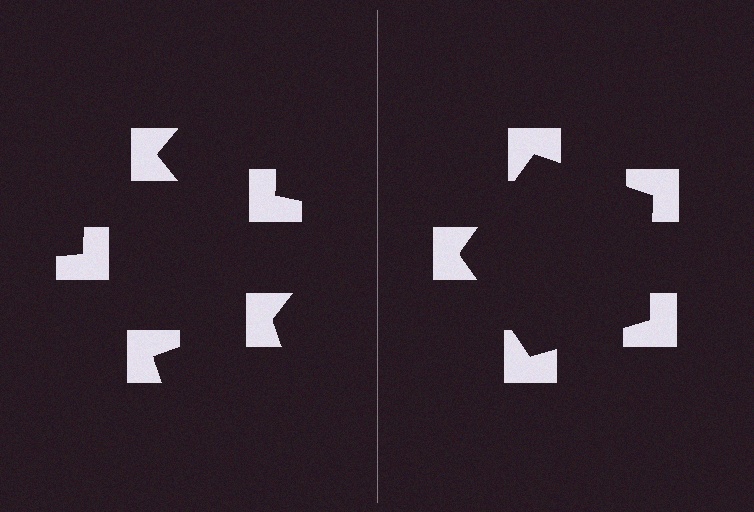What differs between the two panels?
The notched squares are positioned identically on both sides; only the wedge orientations differ. On the right they align to a pentagon; on the left they are misaligned.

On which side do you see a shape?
An illusory pentagon appears on the right side. On the left side the wedge cuts are rotated, so no coherent shape forms.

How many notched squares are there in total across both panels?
10 — 5 on each side.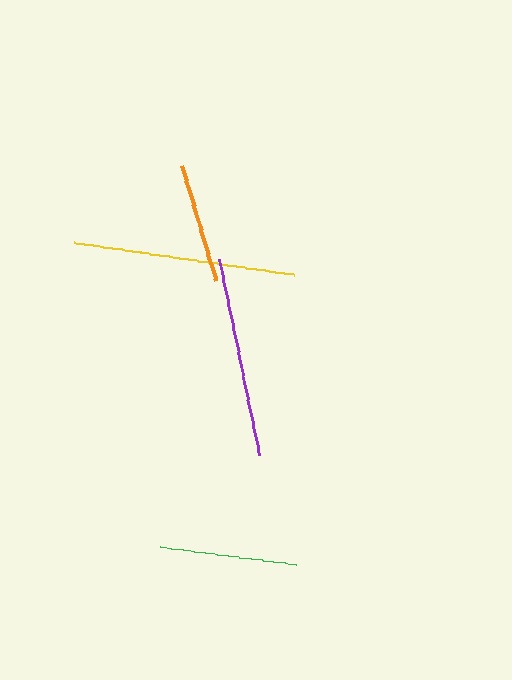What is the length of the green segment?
The green segment is approximately 136 pixels long.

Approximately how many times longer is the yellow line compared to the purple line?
The yellow line is approximately 1.1 times the length of the purple line.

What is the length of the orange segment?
The orange segment is approximately 120 pixels long.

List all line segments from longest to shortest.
From longest to shortest: yellow, purple, green, orange.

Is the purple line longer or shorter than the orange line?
The purple line is longer than the orange line.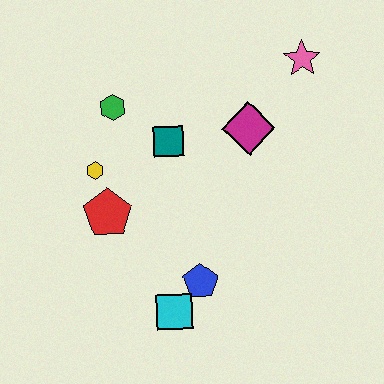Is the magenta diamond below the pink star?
Yes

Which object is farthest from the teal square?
The cyan square is farthest from the teal square.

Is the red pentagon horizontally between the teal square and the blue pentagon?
No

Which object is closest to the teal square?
The green hexagon is closest to the teal square.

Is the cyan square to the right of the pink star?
No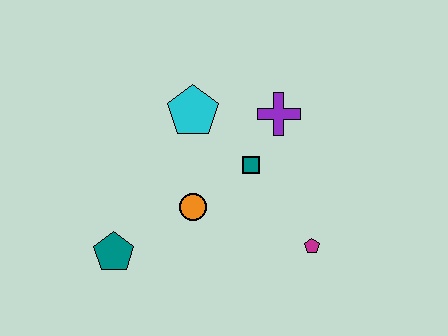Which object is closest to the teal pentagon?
The orange circle is closest to the teal pentagon.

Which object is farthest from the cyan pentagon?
The magenta pentagon is farthest from the cyan pentagon.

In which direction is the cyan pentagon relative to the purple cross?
The cyan pentagon is to the left of the purple cross.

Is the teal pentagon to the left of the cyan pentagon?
Yes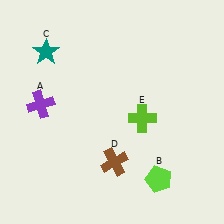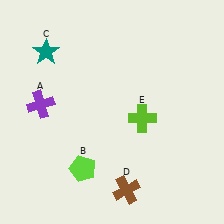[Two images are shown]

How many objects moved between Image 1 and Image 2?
2 objects moved between the two images.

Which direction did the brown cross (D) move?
The brown cross (D) moved down.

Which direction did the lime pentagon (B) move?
The lime pentagon (B) moved left.